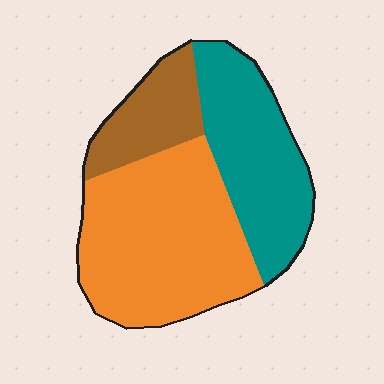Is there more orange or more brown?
Orange.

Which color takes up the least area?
Brown, at roughly 15%.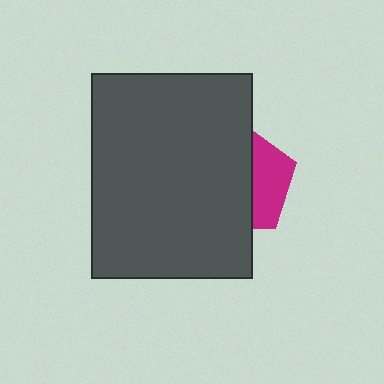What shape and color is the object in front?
The object in front is a dark gray rectangle.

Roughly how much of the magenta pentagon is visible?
A small part of it is visible (roughly 35%).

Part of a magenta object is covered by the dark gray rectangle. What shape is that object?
It is a pentagon.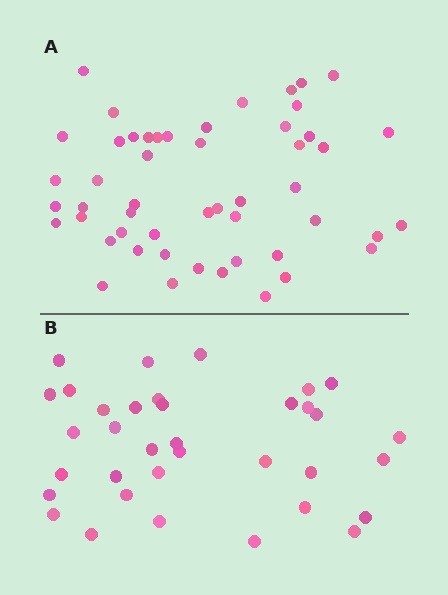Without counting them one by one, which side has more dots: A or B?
Region A (the top region) has more dots.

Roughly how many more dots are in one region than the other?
Region A has approximately 15 more dots than region B.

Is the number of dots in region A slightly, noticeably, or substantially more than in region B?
Region A has substantially more. The ratio is roughly 1.5 to 1.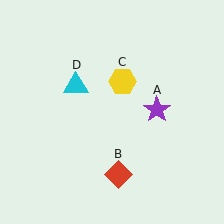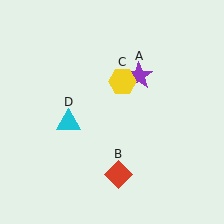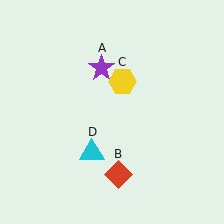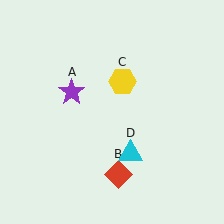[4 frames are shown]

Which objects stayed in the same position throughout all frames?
Red diamond (object B) and yellow hexagon (object C) remained stationary.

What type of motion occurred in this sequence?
The purple star (object A), cyan triangle (object D) rotated counterclockwise around the center of the scene.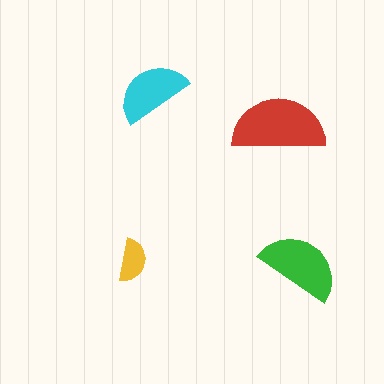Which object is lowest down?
The green semicircle is bottommost.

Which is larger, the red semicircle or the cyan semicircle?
The red one.